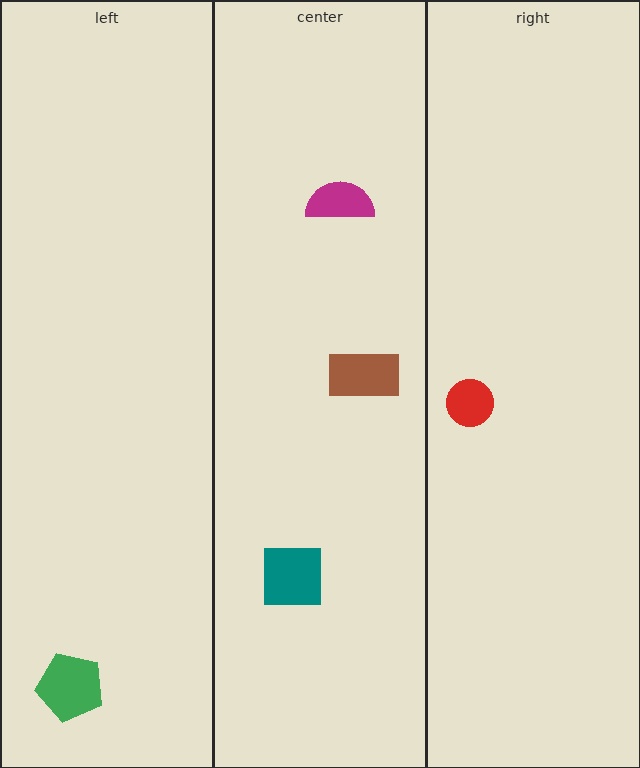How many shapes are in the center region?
3.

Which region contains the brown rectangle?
The center region.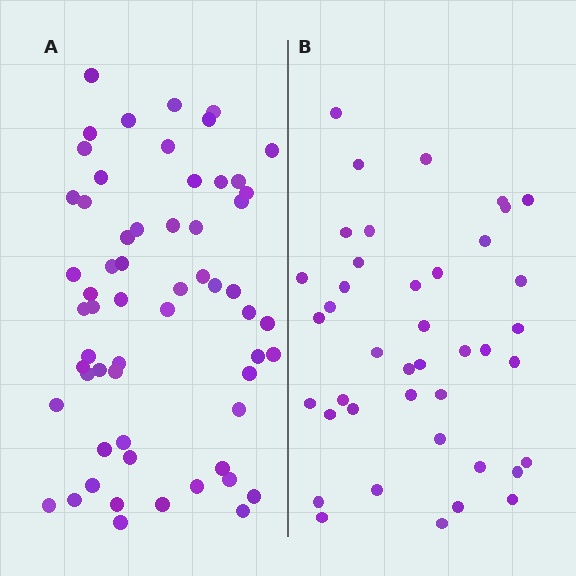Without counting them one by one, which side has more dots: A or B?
Region A (the left region) has more dots.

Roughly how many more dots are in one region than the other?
Region A has approximately 20 more dots than region B.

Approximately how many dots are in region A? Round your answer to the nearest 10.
About 60 dots.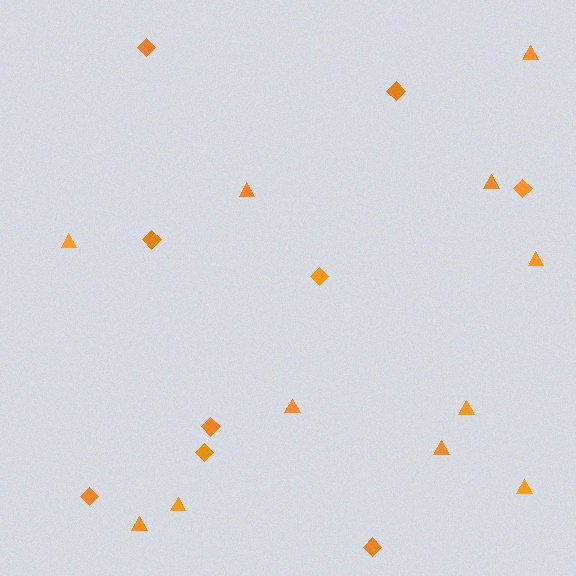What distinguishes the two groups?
There are 2 groups: one group of diamonds (9) and one group of triangles (11).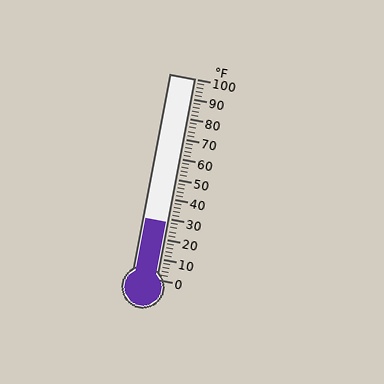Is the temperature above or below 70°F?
The temperature is below 70°F.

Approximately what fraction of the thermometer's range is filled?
The thermometer is filled to approximately 30% of its range.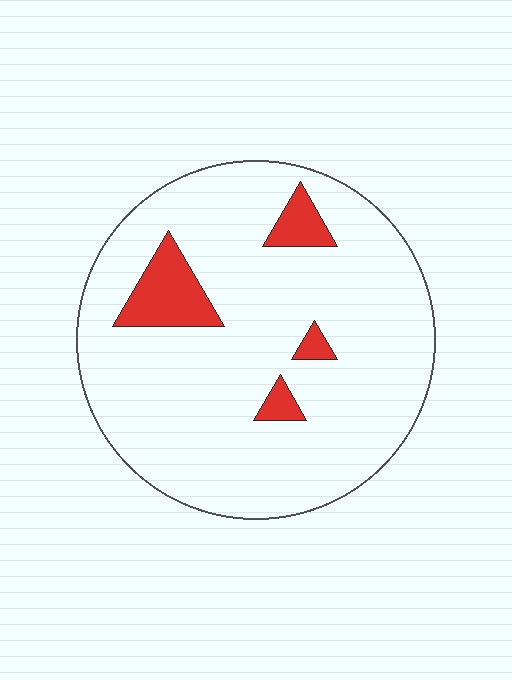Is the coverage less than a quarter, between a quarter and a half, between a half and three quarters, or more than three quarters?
Less than a quarter.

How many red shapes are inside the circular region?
4.